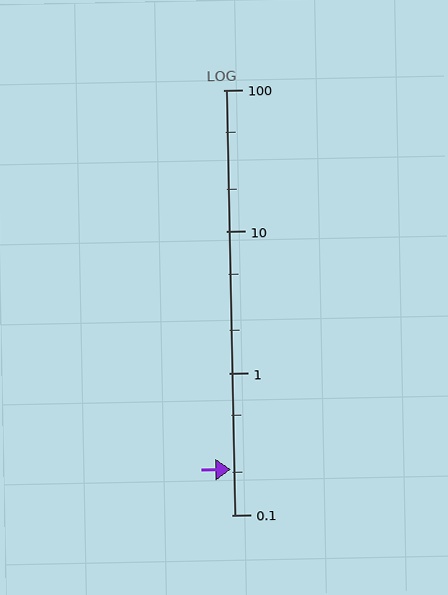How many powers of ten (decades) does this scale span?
The scale spans 3 decades, from 0.1 to 100.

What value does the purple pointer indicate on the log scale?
The pointer indicates approximately 0.21.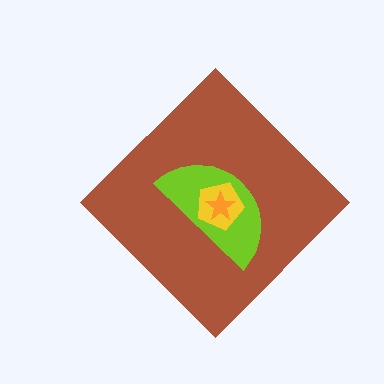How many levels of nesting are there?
4.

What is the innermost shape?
The orange star.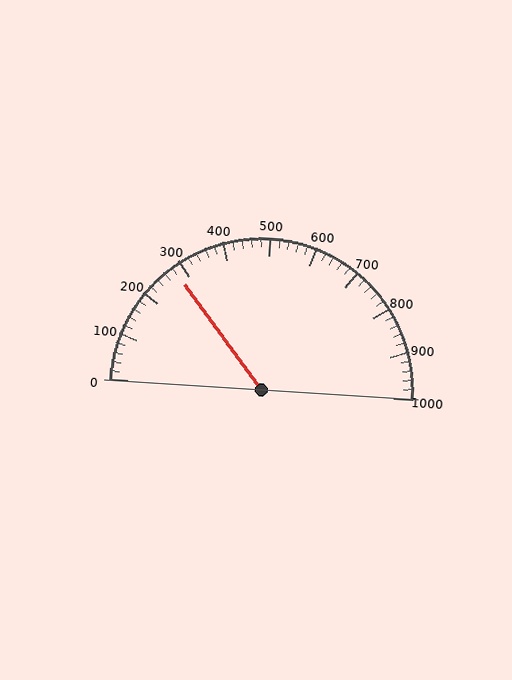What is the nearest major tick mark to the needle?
The nearest major tick mark is 300.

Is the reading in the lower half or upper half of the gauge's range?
The reading is in the lower half of the range (0 to 1000).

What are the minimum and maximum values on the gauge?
The gauge ranges from 0 to 1000.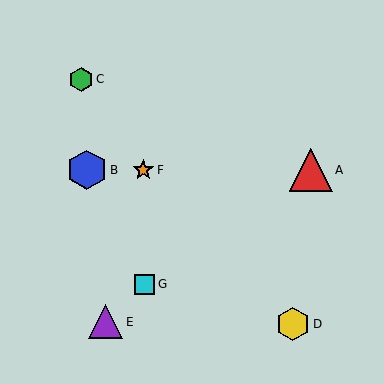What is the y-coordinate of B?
Object B is at y≈170.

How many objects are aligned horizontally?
3 objects (A, B, F) are aligned horizontally.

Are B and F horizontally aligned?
Yes, both are at y≈170.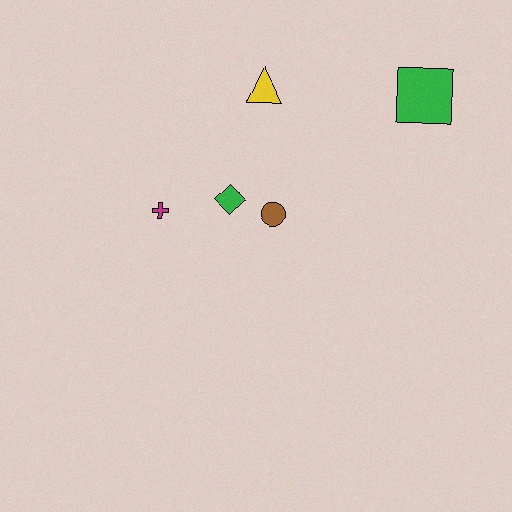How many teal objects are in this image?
There are no teal objects.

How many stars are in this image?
There are no stars.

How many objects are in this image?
There are 5 objects.